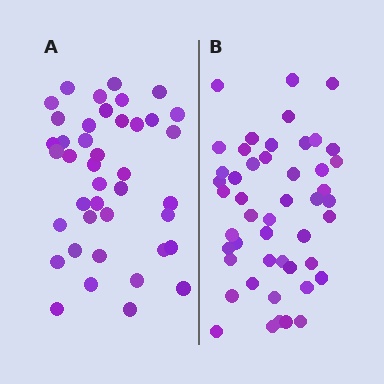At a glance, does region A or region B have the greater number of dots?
Region B (the right region) has more dots.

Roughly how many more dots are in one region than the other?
Region B has roughly 8 or so more dots than region A.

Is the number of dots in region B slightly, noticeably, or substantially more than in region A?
Region B has only slightly more — the two regions are fairly close. The ratio is roughly 1.2 to 1.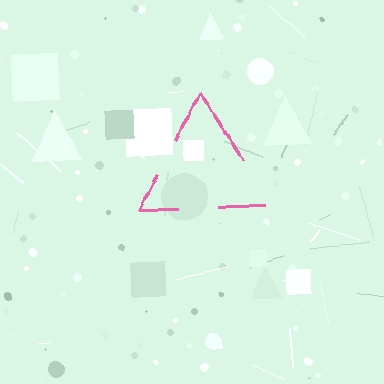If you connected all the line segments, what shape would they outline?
They would outline a triangle.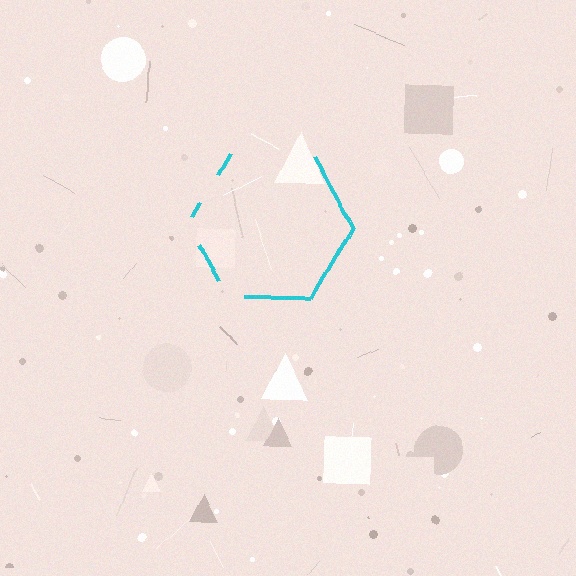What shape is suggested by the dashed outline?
The dashed outline suggests a hexagon.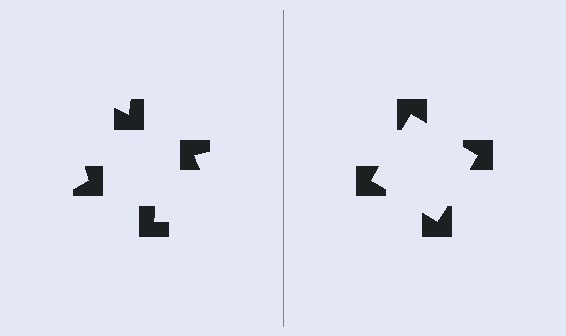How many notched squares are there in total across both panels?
8 — 4 on each side.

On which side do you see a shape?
An illusory square appears on the right side. On the left side the wedge cuts are rotated, so no coherent shape forms.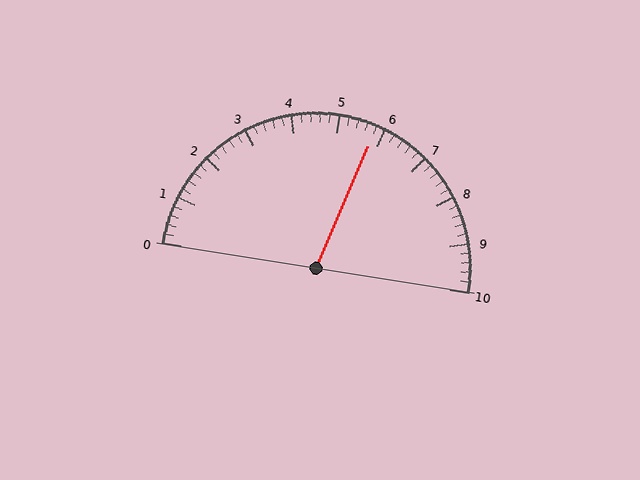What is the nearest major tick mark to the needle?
The nearest major tick mark is 6.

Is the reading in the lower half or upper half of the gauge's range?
The reading is in the upper half of the range (0 to 10).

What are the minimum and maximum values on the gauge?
The gauge ranges from 0 to 10.